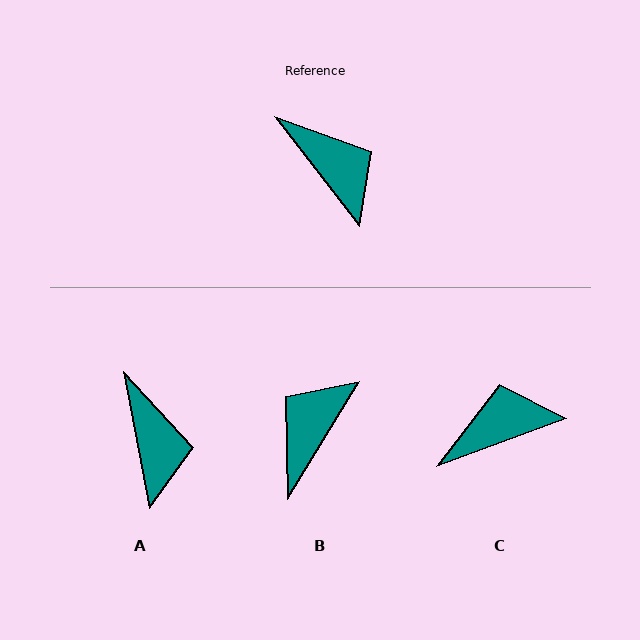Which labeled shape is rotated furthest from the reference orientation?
B, about 111 degrees away.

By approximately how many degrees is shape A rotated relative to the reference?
Approximately 27 degrees clockwise.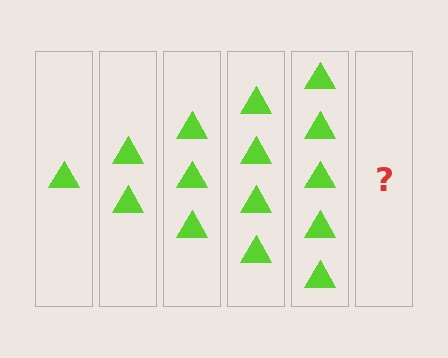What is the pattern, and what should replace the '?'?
The pattern is that each step adds one more triangle. The '?' should be 6 triangles.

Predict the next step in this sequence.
The next step is 6 triangles.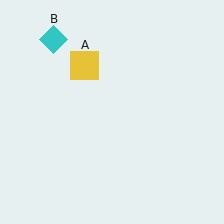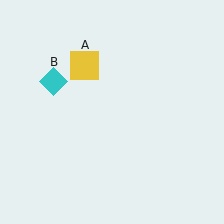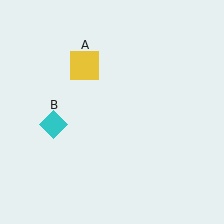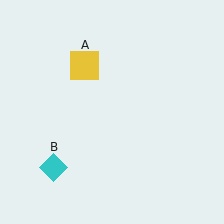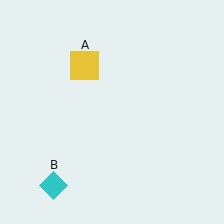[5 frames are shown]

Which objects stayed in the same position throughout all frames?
Yellow square (object A) remained stationary.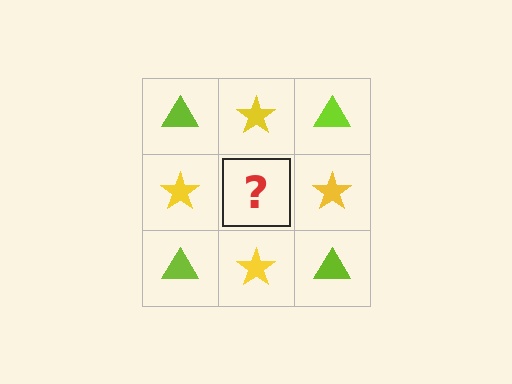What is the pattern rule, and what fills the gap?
The rule is that it alternates lime triangle and yellow star in a checkerboard pattern. The gap should be filled with a lime triangle.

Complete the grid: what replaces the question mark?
The question mark should be replaced with a lime triangle.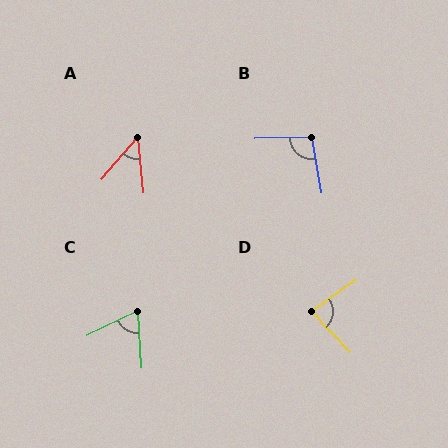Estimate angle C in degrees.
Approximately 67 degrees.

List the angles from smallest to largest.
A (46°), C (67°), D (82°), B (98°).